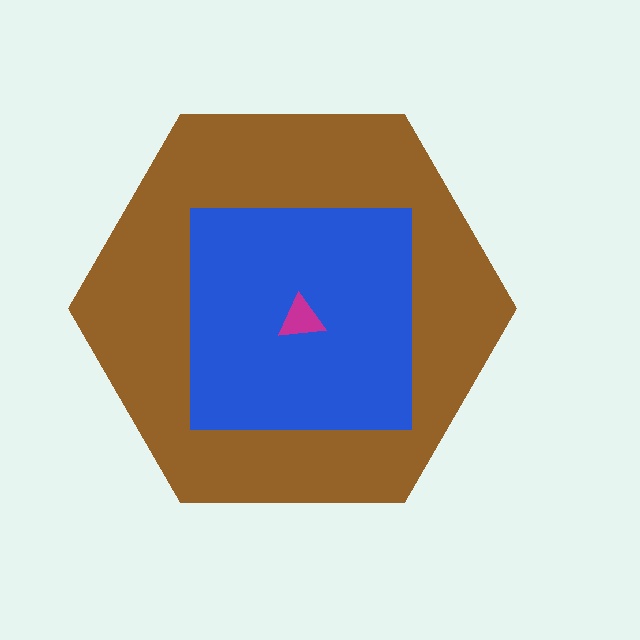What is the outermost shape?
The brown hexagon.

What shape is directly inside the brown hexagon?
The blue square.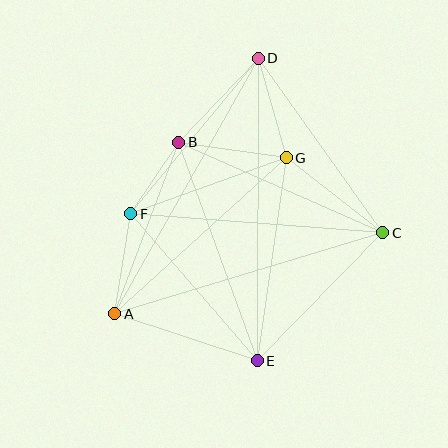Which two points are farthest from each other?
Points D and E are farthest from each other.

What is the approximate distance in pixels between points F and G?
The distance between F and G is approximately 165 pixels.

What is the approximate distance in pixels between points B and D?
The distance between B and D is approximately 116 pixels.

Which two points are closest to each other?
Points B and F are closest to each other.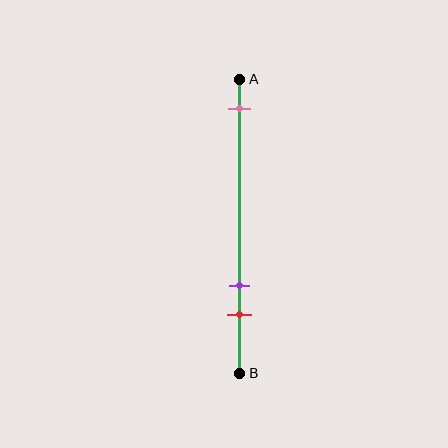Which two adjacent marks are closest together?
The purple and red marks are the closest adjacent pair.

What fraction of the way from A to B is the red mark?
The red mark is approximately 80% (0.8) of the way from A to B.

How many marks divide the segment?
There are 3 marks dividing the segment.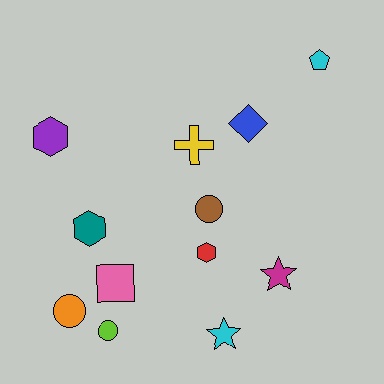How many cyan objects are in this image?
There are 2 cyan objects.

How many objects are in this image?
There are 12 objects.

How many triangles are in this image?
There are no triangles.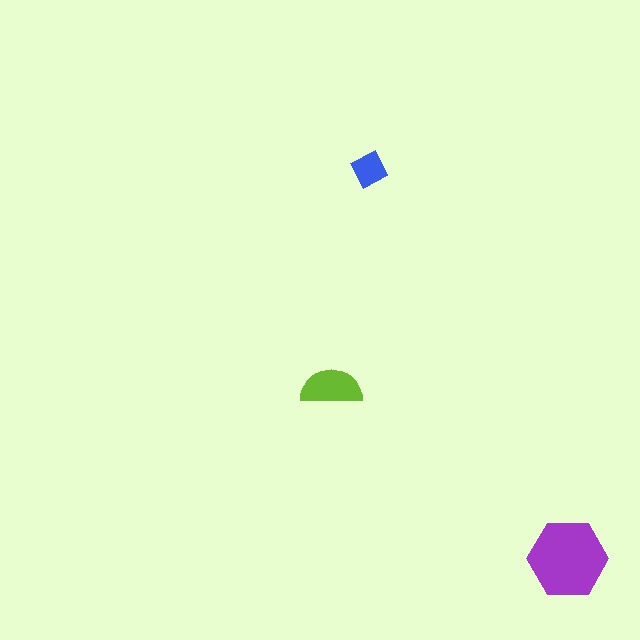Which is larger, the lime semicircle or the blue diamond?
The lime semicircle.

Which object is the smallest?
The blue diamond.